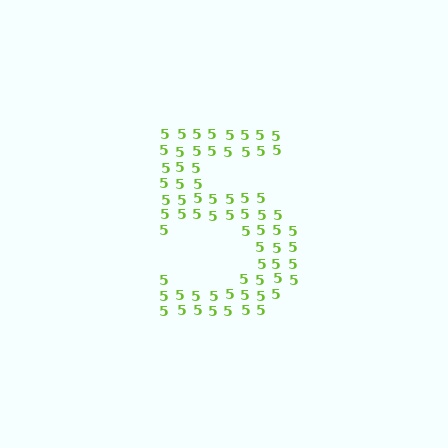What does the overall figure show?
The overall figure shows the digit 5.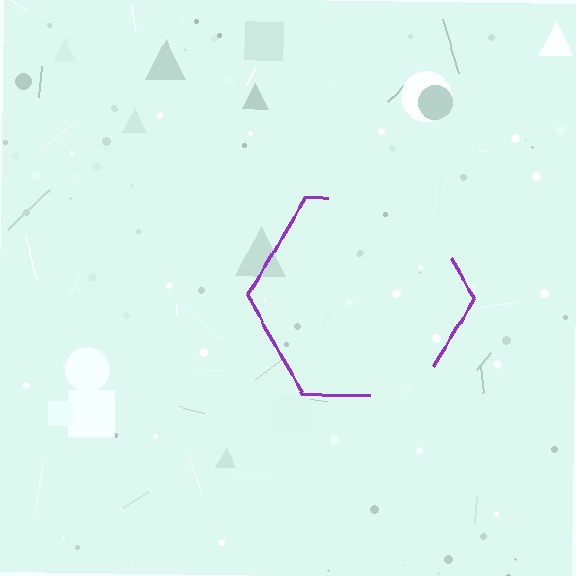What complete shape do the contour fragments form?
The contour fragments form a hexagon.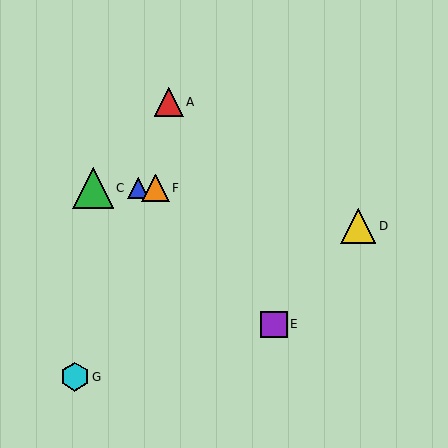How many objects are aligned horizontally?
3 objects (B, C, F) are aligned horizontally.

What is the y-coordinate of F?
Object F is at y≈188.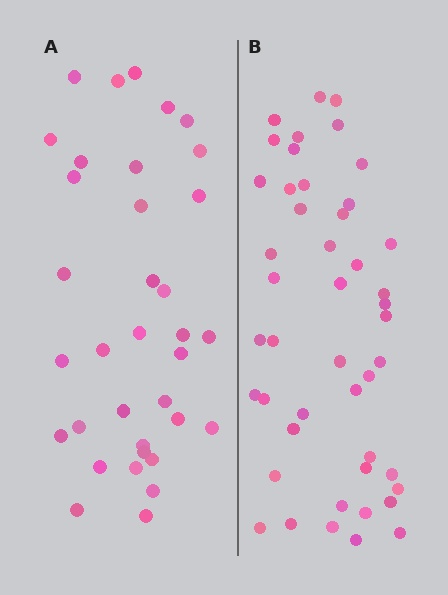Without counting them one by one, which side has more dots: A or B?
Region B (the right region) has more dots.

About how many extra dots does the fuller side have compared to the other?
Region B has roughly 12 or so more dots than region A.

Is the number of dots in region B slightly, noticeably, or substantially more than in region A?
Region B has noticeably more, but not dramatically so. The ratio is roughly 1.3 to 1.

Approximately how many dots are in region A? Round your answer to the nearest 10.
About 40 dots. (The exact count is 35, which rounds to 40.)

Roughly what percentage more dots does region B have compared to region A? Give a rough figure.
About 30% more.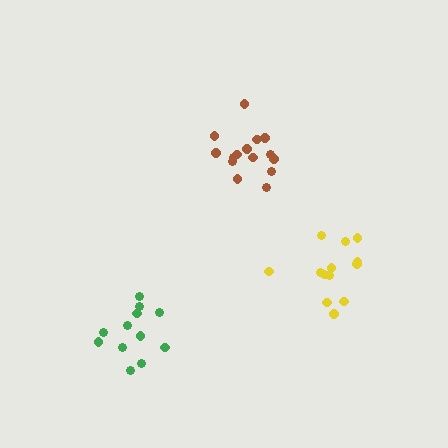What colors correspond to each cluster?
The clusters are colored: brown, yellow, green.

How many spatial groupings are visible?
There are 3 spatial groupings.